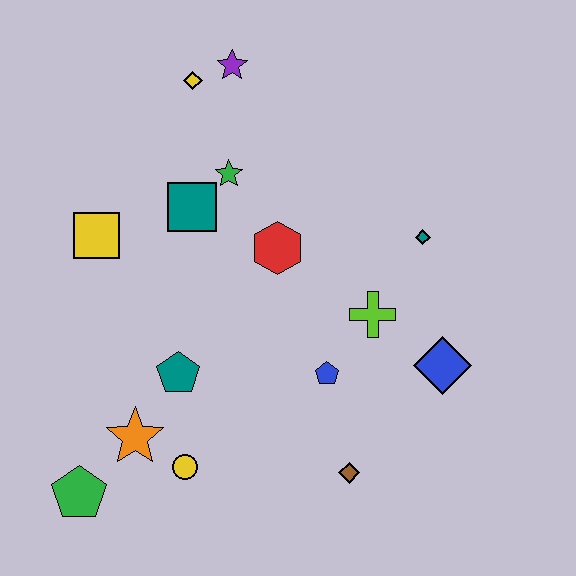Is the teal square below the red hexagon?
No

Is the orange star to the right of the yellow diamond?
No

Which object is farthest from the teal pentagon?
The purple star is farthest from the teal pentagon.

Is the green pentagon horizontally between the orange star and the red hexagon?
No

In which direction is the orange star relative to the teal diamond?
The orange star is to the left of the teal diamond.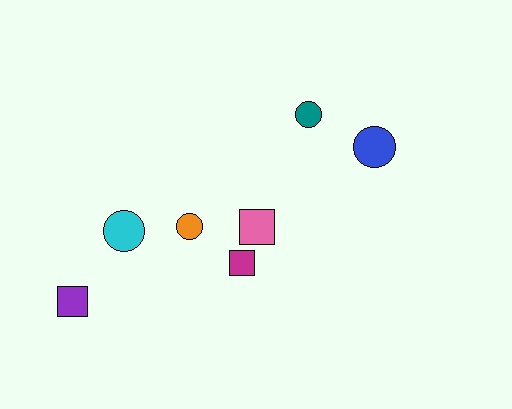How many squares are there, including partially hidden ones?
There are 3 squares.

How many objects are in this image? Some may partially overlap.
There are 7 objects.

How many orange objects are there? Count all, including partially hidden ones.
There is 1 orange object.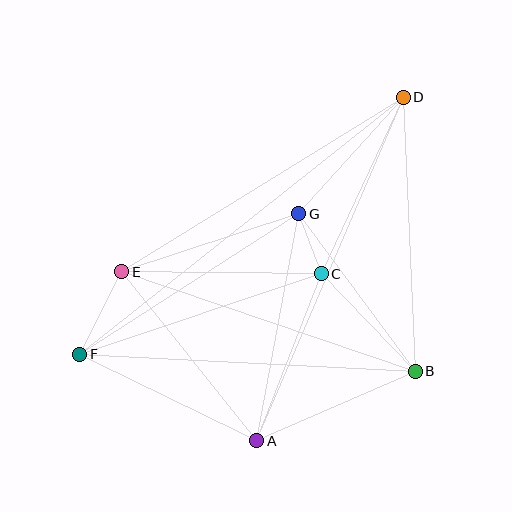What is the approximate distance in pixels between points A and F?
The distance between A and F is approximately 197 pixels.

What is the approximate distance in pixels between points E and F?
The distance between E and F is approximately 92 pixels.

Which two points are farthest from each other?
Points D and F are farthest from each other.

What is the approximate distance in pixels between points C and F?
The distance between C and F is approximately 254 pixels.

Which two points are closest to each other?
Points C and G are closest to each other.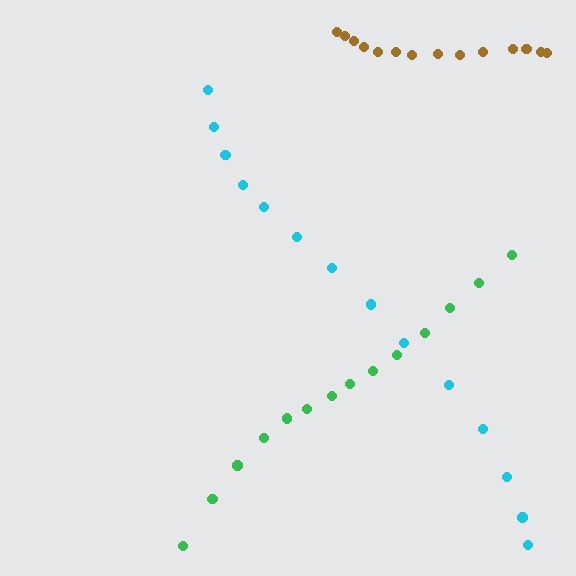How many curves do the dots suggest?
There are 3 distinct paths.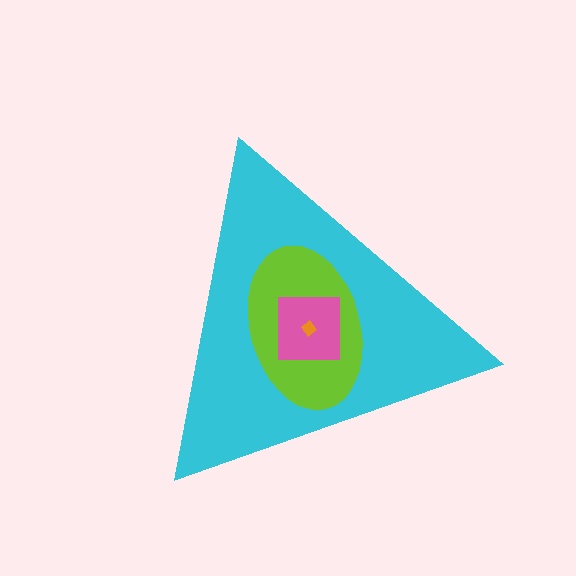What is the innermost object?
The orange diamond.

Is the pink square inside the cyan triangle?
Yes.